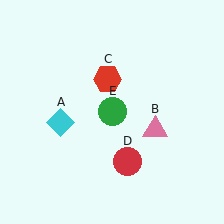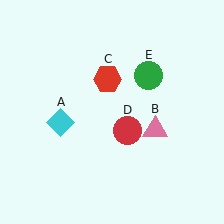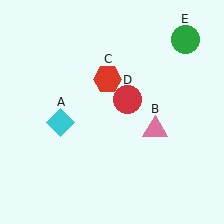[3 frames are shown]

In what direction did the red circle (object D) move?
The red circle (object D) moved up.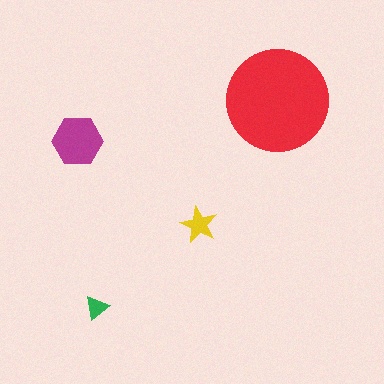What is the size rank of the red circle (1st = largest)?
1st.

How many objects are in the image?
There are 4 objects in the image.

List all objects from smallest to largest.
The green triangle, the yellow star, the magenta hexagon, the red circle.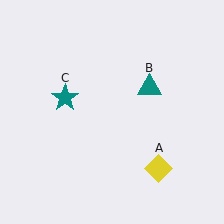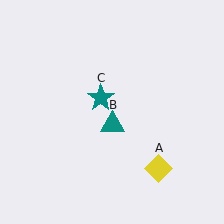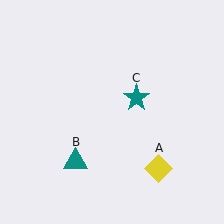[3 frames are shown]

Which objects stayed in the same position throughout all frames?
Yellow diamond (object A) remained stationary.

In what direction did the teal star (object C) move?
The teal star (object C) moved right.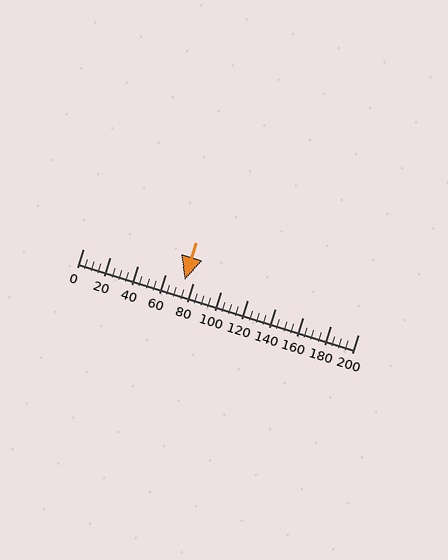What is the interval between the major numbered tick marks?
The major tick marks are spaced 20 units apart.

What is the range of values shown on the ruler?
The ruler shows values from 0 to 200.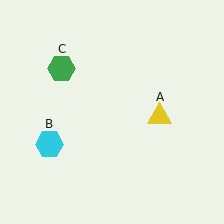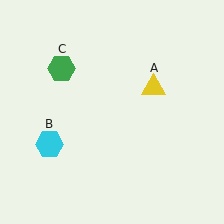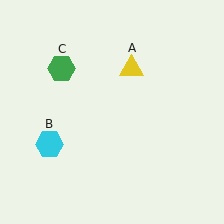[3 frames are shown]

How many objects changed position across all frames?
1 object changed position: yellow triangle (object A).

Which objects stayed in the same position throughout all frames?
Cyan hexagon (object B) and green hexagon (object C) remained stationary.